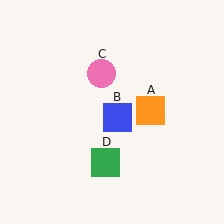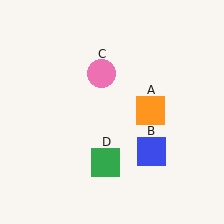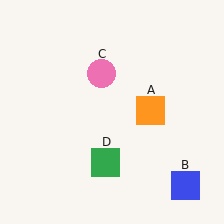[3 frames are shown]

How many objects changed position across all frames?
1 object changed position: blue square (object B).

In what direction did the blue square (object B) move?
The blue square (object B) moved down and to the right.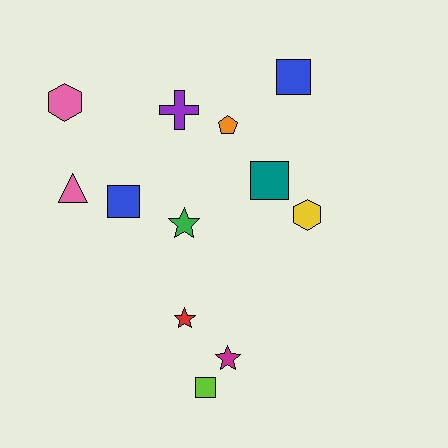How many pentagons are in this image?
There is 1 pentagon.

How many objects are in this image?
There are 12 objects.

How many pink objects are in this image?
There are 2 pink objects.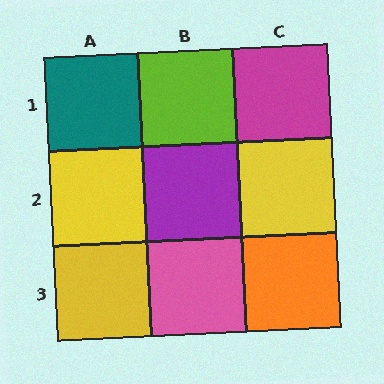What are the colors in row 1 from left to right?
Teal, lime, magenta.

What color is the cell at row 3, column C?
Orange.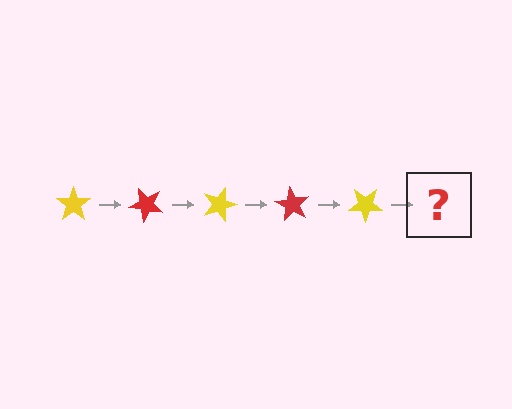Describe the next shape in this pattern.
It should be a red star, rotated 225 degrees from the start.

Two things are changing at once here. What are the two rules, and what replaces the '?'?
The two rules are that it rotates 45 degrees each step and the color cycles through yellow and red. The '?' should be a red star, rotated 225 degrees from the start.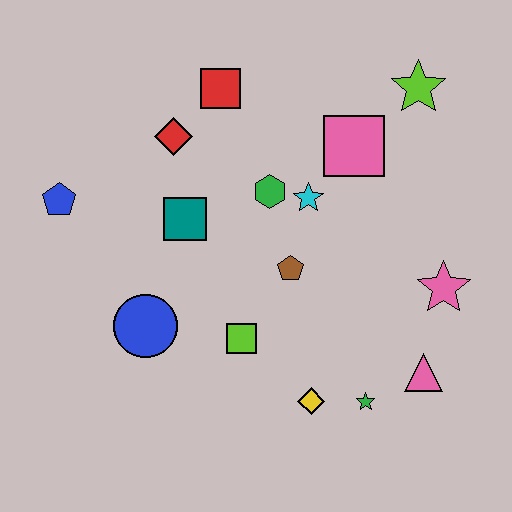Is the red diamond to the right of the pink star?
No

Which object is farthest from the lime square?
The lime star is farthest from the lime square.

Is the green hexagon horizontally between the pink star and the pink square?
No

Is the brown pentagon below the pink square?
Yes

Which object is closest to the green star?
The yellow diamond is closest to the green star.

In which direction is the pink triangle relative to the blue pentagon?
The pink triangle is to the right of the blue pentagon.